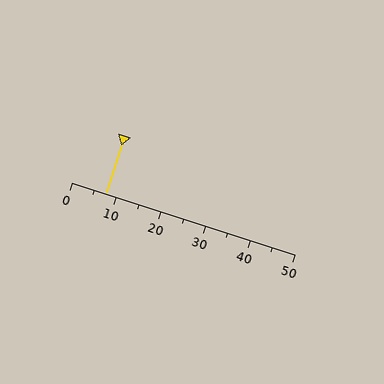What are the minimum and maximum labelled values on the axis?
The axis runs from 0 to 50.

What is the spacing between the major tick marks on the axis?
The major ticks are spaced 10 apart.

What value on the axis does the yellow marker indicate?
The marker indicates approximately 7.5.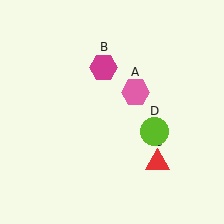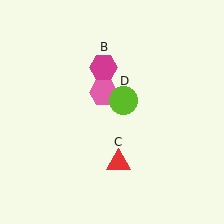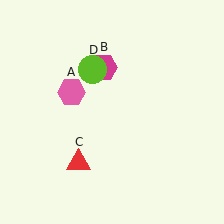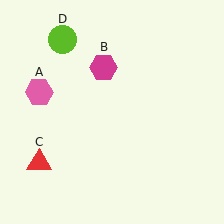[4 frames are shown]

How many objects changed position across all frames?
3 objects changed position: pink hexagon (object A), red triangle (object C), lime circle (object D).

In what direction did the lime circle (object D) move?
The lime circle (object D) moved up and to the left.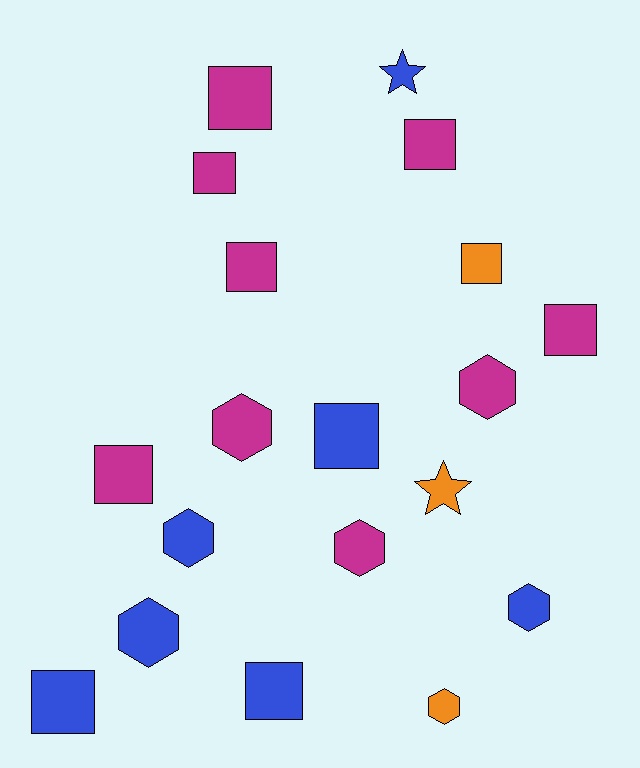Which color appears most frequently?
Magenta, with 9 objects.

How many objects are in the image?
There are 19 objects.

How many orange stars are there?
There is 1 orange star.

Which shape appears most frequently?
Square, with 10 objects.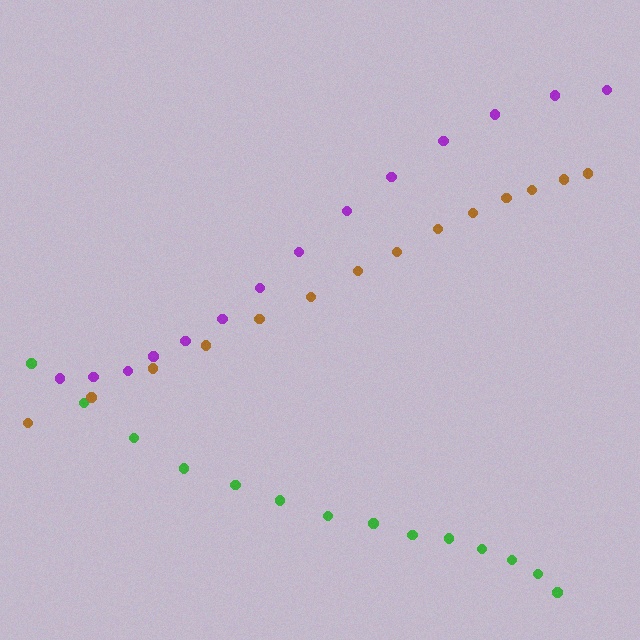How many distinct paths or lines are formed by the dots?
There are 3 distinct paths.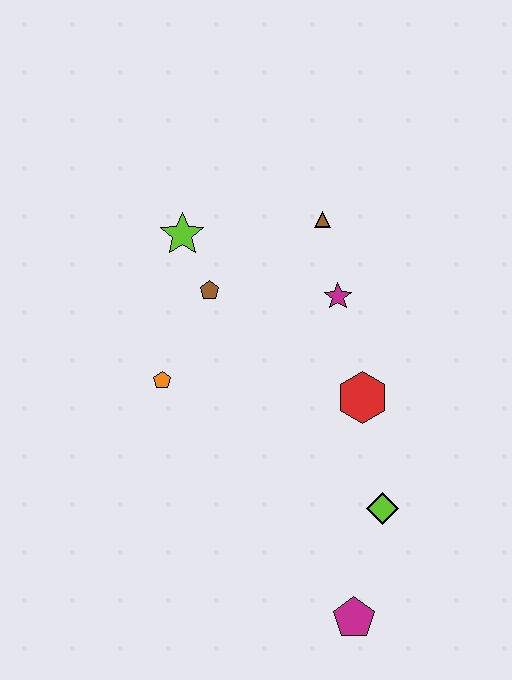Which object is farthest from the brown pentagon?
The magenta pentagon is farthest from the brown pentagon.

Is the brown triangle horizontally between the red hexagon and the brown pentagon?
Yes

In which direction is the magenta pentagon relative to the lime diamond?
The magenta pentagon is below the lime diamond.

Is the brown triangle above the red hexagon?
Yes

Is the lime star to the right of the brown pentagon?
No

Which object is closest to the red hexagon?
The magenta star is closest to the red hexagon.